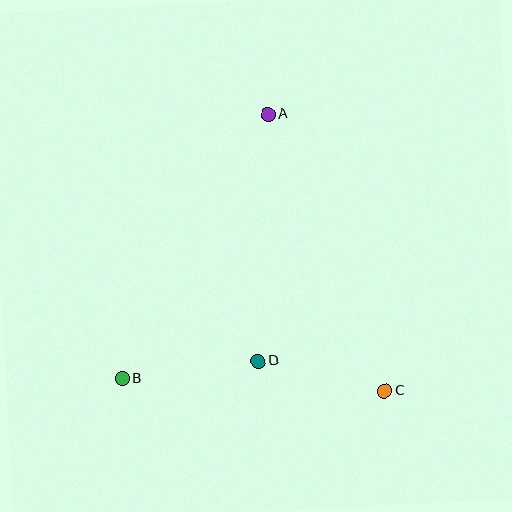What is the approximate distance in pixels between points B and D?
The distance between B and D is approximately 137 pixels.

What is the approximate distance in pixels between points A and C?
The distance between A and C is approximately 300 pixels.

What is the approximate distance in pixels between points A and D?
The distance between A and D is approximately 247 pixels.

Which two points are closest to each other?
Points C and D are closest to each other.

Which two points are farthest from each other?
Points A and B are farthest from each other.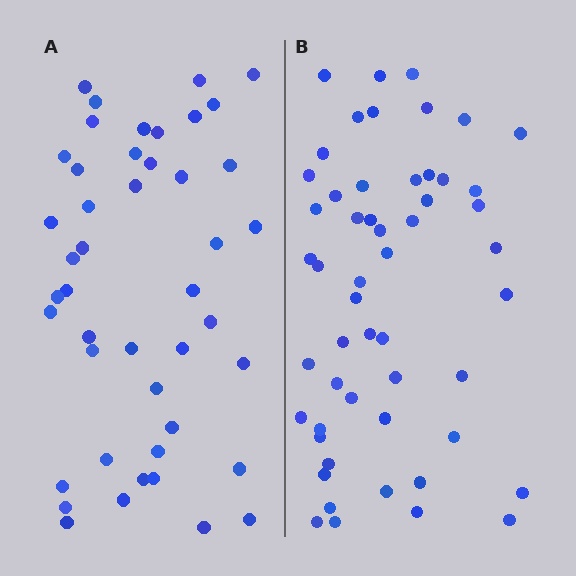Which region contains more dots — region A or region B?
Region B (the right region) has more dots.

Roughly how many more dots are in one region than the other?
Region B has roughly 8 or so more dots than region A.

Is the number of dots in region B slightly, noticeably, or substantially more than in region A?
Region B has only slightly more — the two regions are fairly close. The ratio is roughly 1.2 to 1.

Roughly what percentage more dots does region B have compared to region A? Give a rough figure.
About 20% more.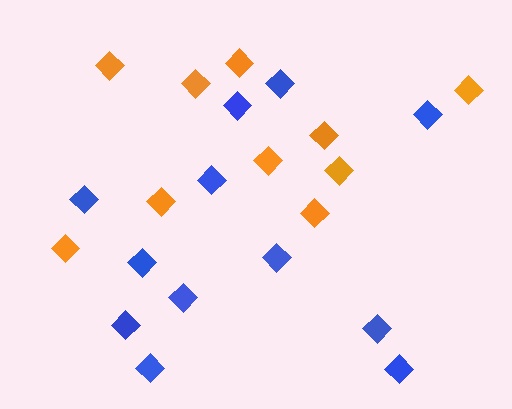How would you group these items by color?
There are 2 groups: one group of blue diamonds (12) and one group of orange diamonds (10).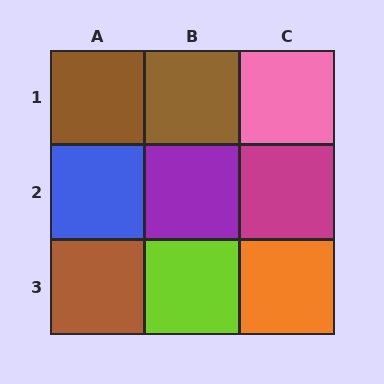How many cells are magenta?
1 cell is magenta.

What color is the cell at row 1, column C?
Pink.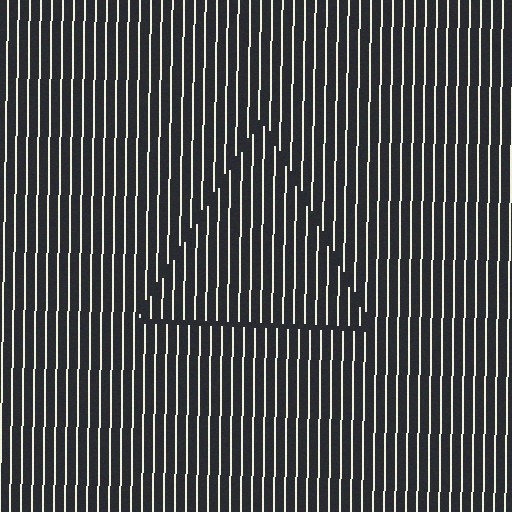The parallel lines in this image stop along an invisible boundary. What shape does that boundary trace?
An illusory triangle. The interior of the shape contains the same grating, shifted by half a period — the contour is defined by the phase discontinuity where line-ends from the inner and outer gratings abut.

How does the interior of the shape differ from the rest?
The interior of the shape contains the same grating, shifted by half a period — the contour is defined by the phase discontinuity where line-ends from the inner and outer gratings abut.